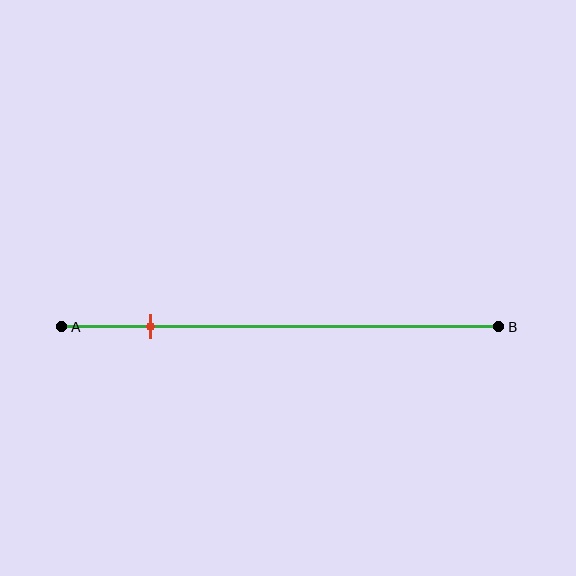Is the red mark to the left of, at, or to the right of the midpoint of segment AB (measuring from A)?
The red mark is to the left of the midpoint of segment AB.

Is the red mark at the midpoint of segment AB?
No, the mark is at about 20% from A, not at the 50% midpoint.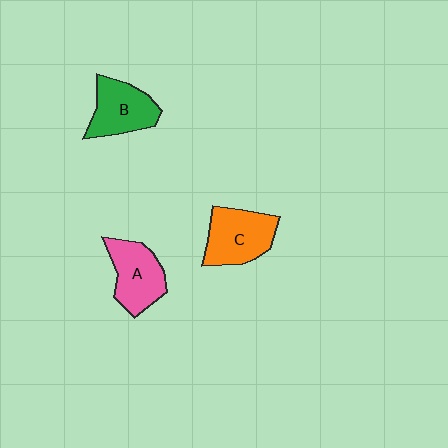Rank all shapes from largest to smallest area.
From largest to smallest: C (orange), A (pink), B (green).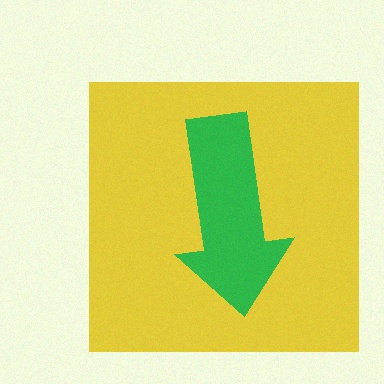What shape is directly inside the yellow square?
The green arrow.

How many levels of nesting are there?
2.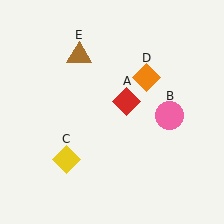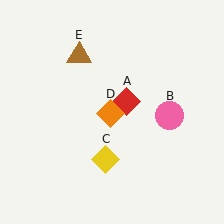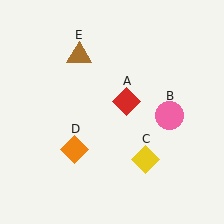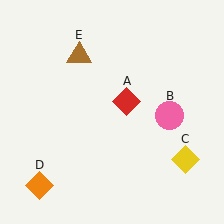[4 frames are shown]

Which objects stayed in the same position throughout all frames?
Red diamond (object A) and pink circle (object B) and brown triangle (object E) remained stationary.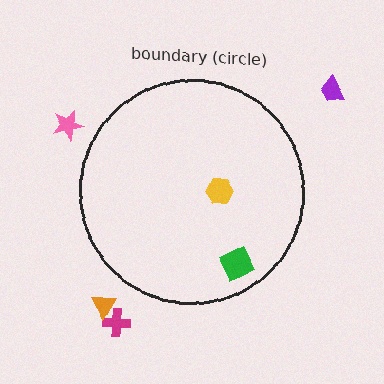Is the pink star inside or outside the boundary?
Outside.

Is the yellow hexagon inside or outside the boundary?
Inside.